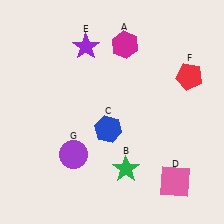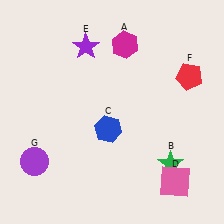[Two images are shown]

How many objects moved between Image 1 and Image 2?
2 objects moved between the two images.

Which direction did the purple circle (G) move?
The purple circle (G) moved left.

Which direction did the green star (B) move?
The green star (B) moved right.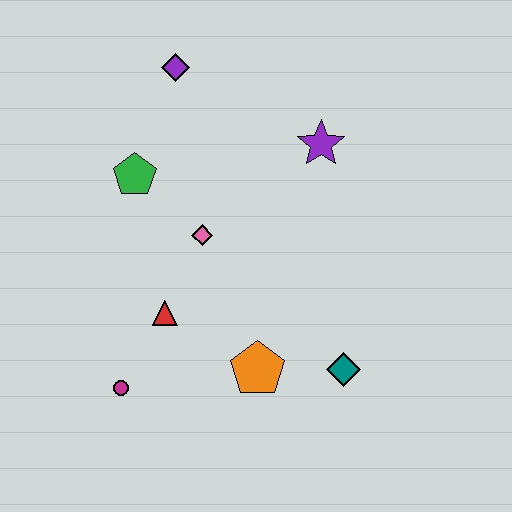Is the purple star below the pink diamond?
No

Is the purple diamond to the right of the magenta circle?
Yes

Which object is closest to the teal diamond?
The orange pentagon is closest to the teal diamond.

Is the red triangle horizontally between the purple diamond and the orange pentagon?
No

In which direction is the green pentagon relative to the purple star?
The green pentagon is to the left of the purple star.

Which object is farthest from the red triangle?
The purple diamond is farthest from the red triangle.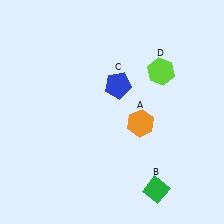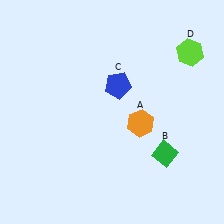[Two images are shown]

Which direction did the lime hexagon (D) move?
The lime hexagon (D) moved right.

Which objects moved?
The objects that moved are: the green diamond (B), the lime hexagon (D).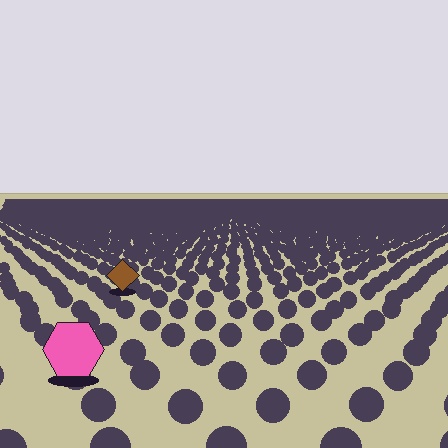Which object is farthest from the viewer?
The brown diamond is farthest from the viewer. It appears smaller and the ground texture around it is denser.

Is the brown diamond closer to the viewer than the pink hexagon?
No. The pink hexagon is closer — you can tell from the texture gradient: the ground texture is coarser near it.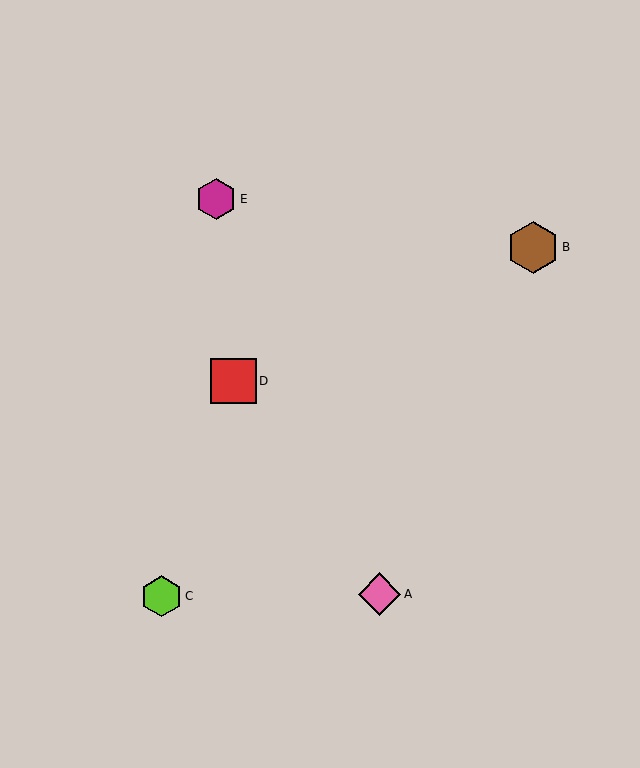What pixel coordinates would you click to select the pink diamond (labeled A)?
Click at (380, 594) to select the pink diamond A.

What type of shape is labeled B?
Shape B is a brown hexagon.